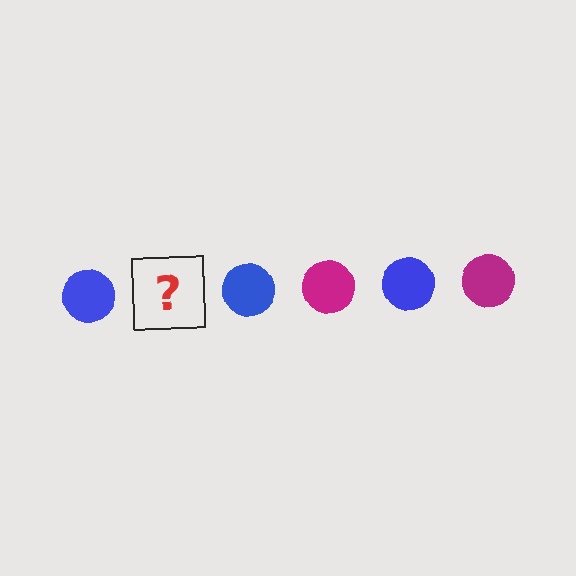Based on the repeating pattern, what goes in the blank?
The blank should be a magenta circle.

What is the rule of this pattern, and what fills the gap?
The rule is that the pattern cycles through blue, magenta circles. The gap should be filled with a magenta circle.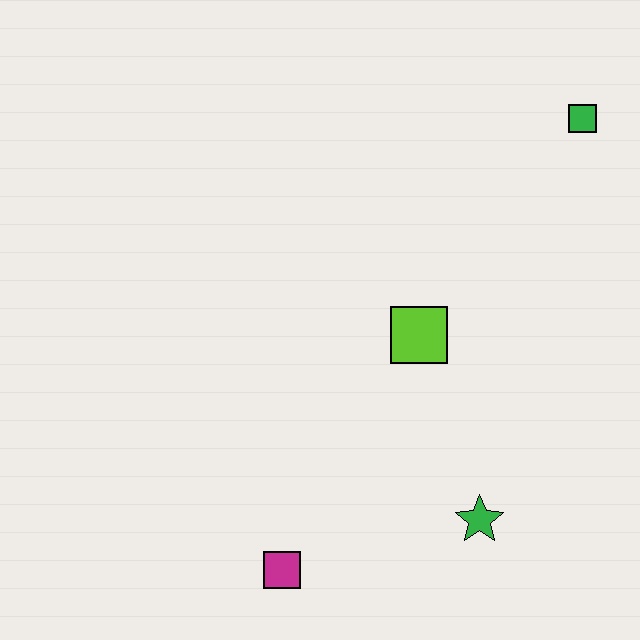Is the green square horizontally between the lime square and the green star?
No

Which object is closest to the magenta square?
The green star is closest to the magenta square.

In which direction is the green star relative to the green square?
The green star is below the green square.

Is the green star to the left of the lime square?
No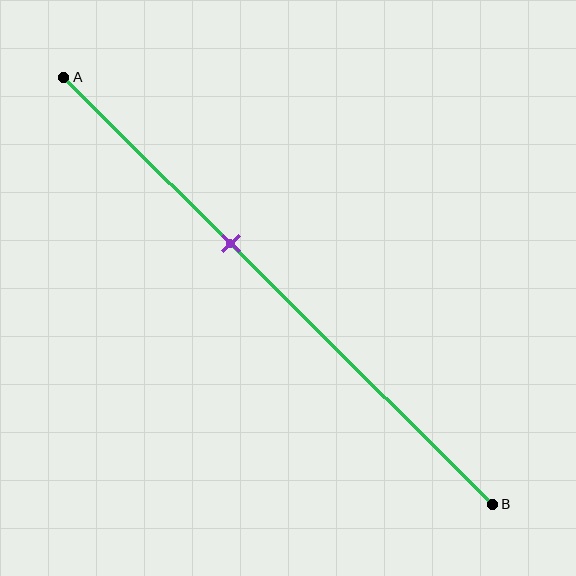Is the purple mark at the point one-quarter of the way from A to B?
No, the mark is at about 40% from A, not at the 25% one-quarter point.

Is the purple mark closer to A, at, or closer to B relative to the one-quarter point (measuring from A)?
The purple mark is closer to point B than the one-quarter point of segment AB.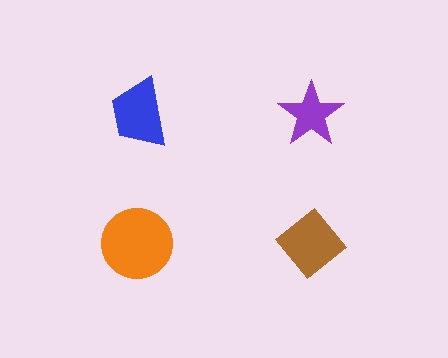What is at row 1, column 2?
A purple star.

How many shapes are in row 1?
2 shapes.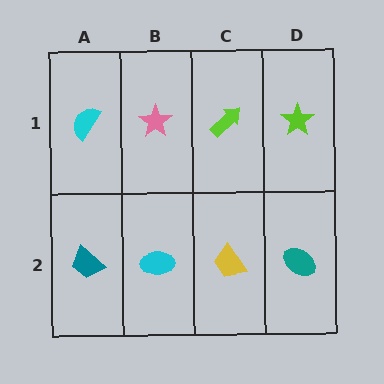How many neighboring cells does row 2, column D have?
2.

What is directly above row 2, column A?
A cyan semicircle.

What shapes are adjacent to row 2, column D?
A lime star (row 1, column D), a yellow trapezoid (row 2, column C).